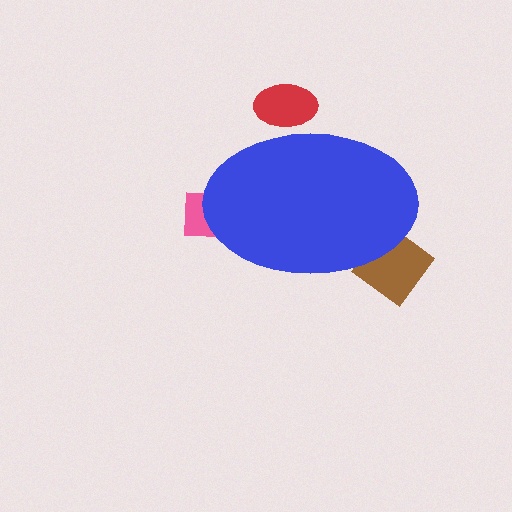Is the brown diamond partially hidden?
Yes, the brown diamond is partially hidden behind the blue ellipse.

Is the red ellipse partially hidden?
Yes, the red ellipse is partially hidden behind the blue ellipse.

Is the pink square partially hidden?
Yes, the pink square is partially hidden behind the blue ellipse.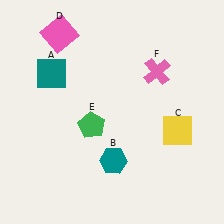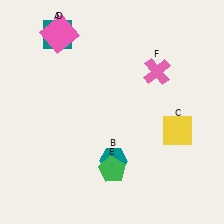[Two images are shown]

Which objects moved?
The objects that moved are: the teal square (A), the green pentagon (E).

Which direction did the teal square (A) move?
The teal square (A) moved up.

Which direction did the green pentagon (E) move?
The green pentagon (E) moved down.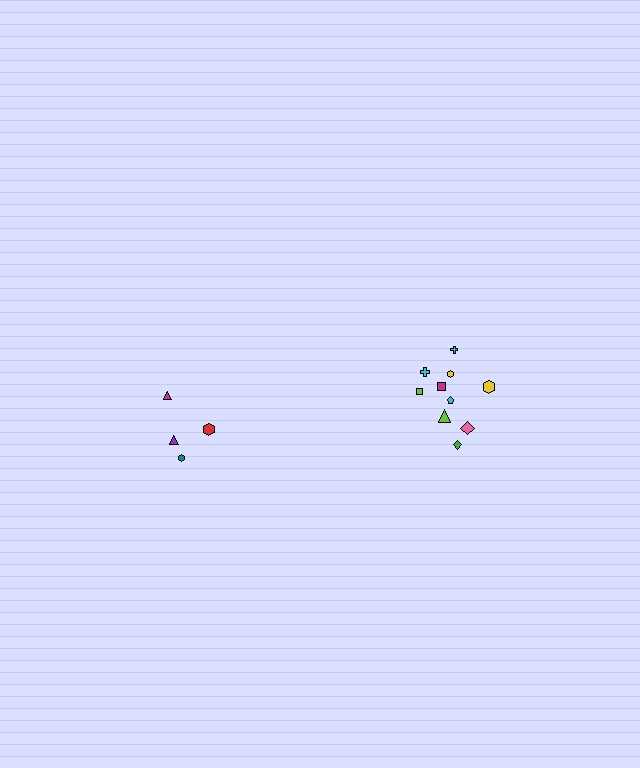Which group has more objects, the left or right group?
The right group.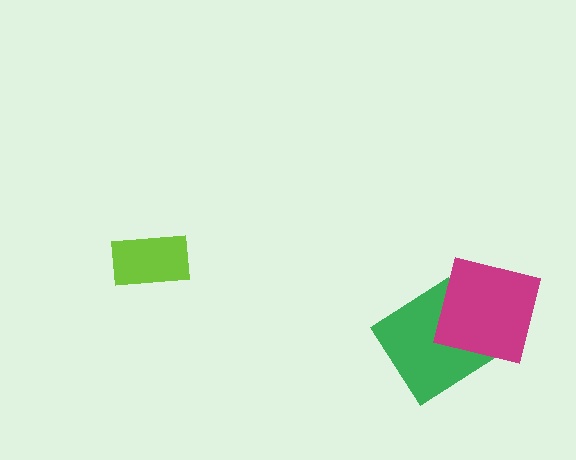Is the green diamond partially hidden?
Yes, it is partially covered by another shape.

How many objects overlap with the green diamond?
1 object overlaps with the green diamond.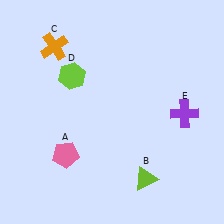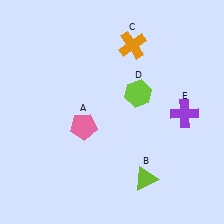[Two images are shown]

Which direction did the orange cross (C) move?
The orange cross (C) moved right.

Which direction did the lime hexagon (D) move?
The lime hexagon (D) moved right.